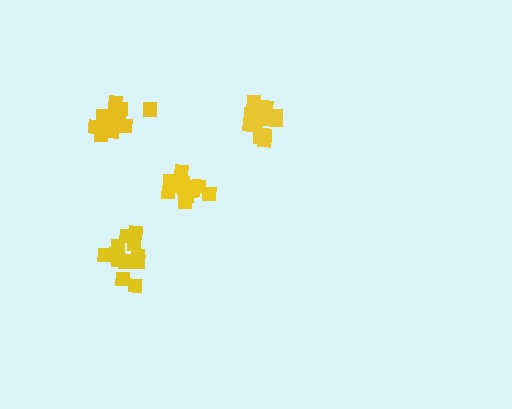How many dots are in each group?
Group 1: 14 dots, Group 2: 13 dots, Group 3: 16 dots, Group 4: 15 dots (58 total).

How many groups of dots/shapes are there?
There are 4 groups.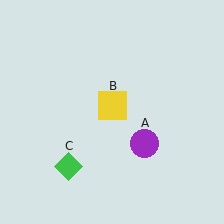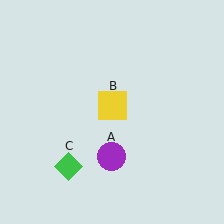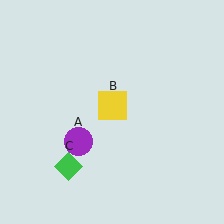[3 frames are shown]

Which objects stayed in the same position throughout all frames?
Yellow square (object B) and green diamond (object C) remained stationary.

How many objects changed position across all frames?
1 object changed position: purple circle (object A).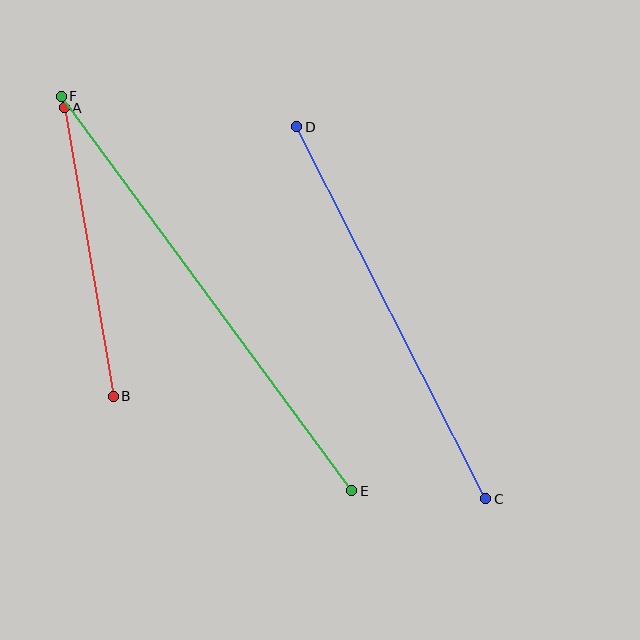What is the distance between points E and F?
The distance is approximately 489 pixels.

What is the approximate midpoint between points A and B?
The midpoint is at approximately (89, 252) pixels.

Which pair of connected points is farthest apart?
Points E and F are farthest apart.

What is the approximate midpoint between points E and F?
The midpoint is at approximately (206, 293) pixels.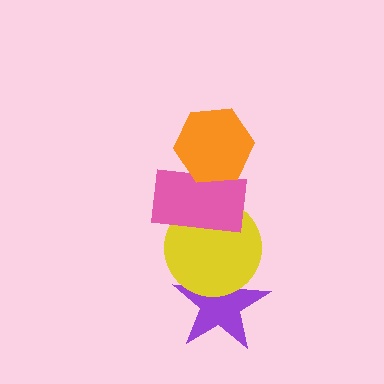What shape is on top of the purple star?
The yellow circle is on top of the purple star.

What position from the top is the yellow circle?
The yellow circle is 3rd from the top.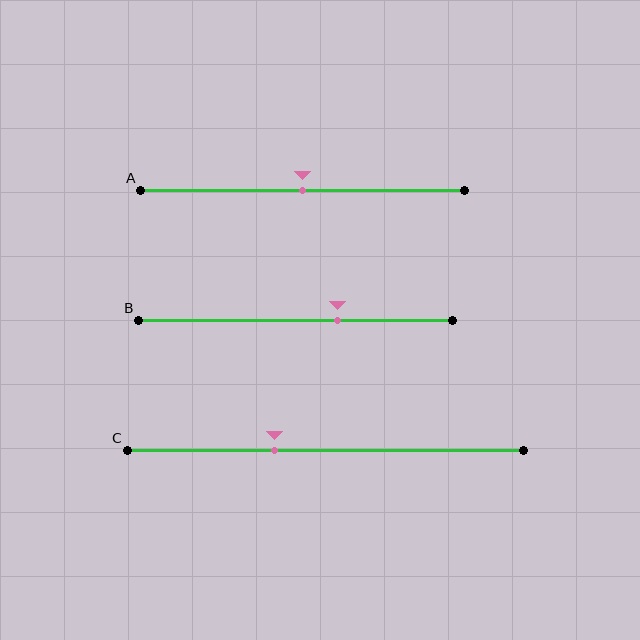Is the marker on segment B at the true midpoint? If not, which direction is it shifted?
No, the marker on segment B is shifted to the right by about 13% of the segment length.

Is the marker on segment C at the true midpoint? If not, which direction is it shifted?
No, the marker on segment C is shifted to the left by about 13% of the segment length.